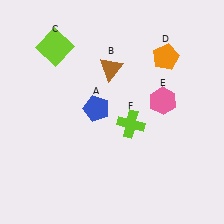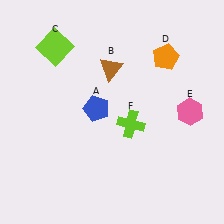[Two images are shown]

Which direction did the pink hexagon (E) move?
The pink hexagon (E) moved right.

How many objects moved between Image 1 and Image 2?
1 object moved between the two images.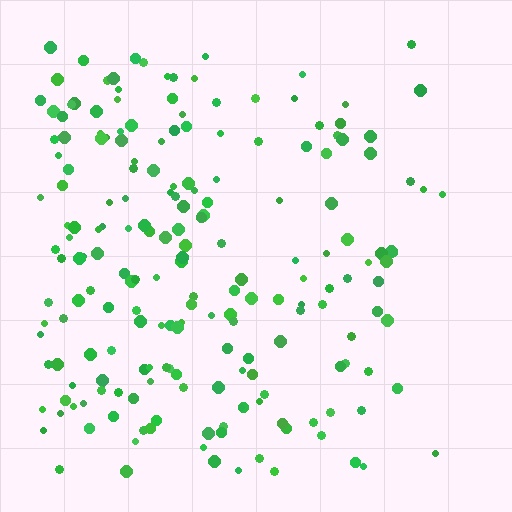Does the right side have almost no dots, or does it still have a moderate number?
Still a moderate number, just noticeably fewer than the left.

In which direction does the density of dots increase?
From right to left, with the left side densest.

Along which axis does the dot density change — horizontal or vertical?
Horizontal.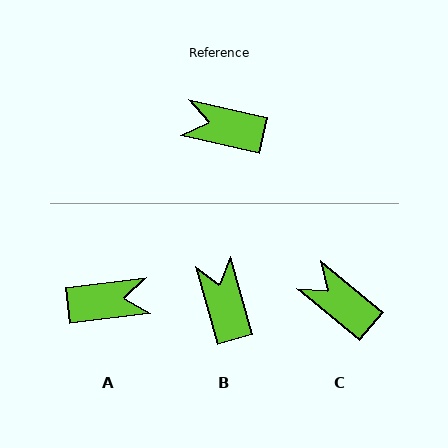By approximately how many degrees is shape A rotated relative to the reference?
Approximately 160 degrees clockwise.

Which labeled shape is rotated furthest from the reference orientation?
A, about 160 degrees away.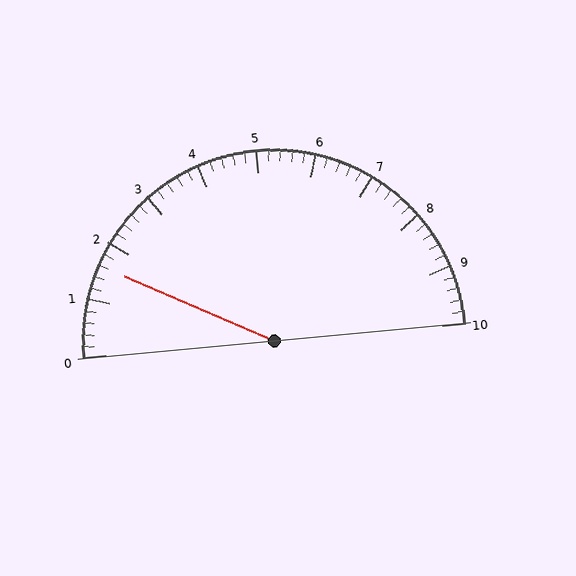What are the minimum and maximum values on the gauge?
The gauge ranges from 0 to 10.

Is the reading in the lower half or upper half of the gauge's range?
The reading is in the lower half of the range (0 to 10).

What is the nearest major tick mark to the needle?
The nearest major tick mark is 2.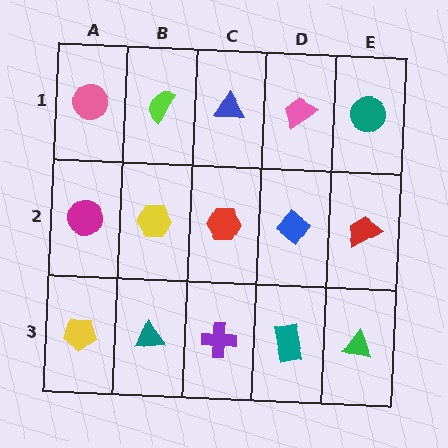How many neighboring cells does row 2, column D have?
4.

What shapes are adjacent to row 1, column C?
A red hexagon (row 2, column C), a lime semicircle (row 1, column B), a pink trapezoid (row 1, column D).